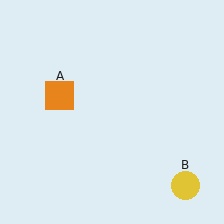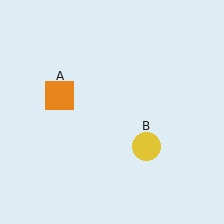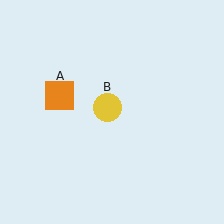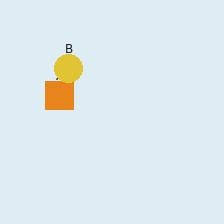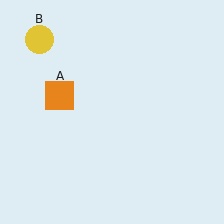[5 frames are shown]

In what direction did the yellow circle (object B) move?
The yellow circle (object B) moved up and to the left.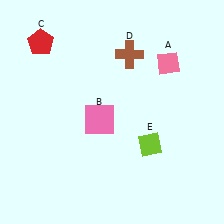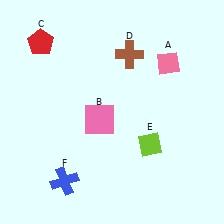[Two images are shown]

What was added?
A blue cross (F) was added in Image 2.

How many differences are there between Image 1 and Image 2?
There is 1 difference between the two images.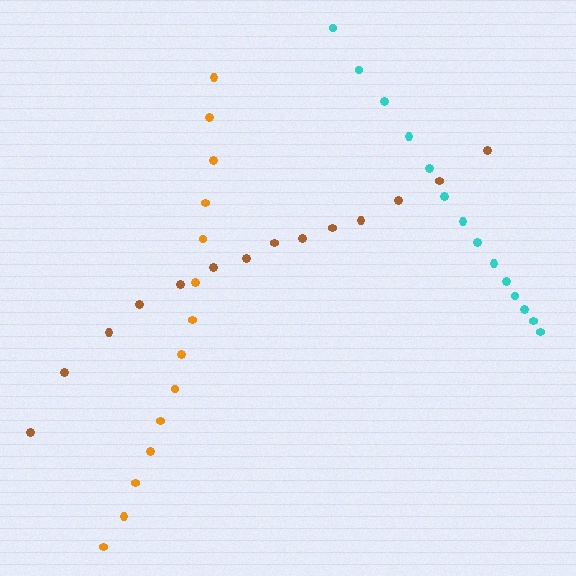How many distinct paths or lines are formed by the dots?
There are 3 distinct paths.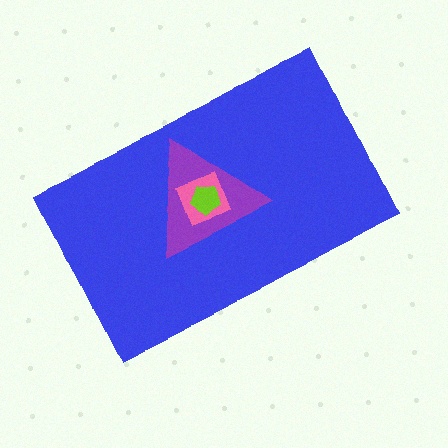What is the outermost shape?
The blue rectangle.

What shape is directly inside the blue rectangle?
The purple triangle.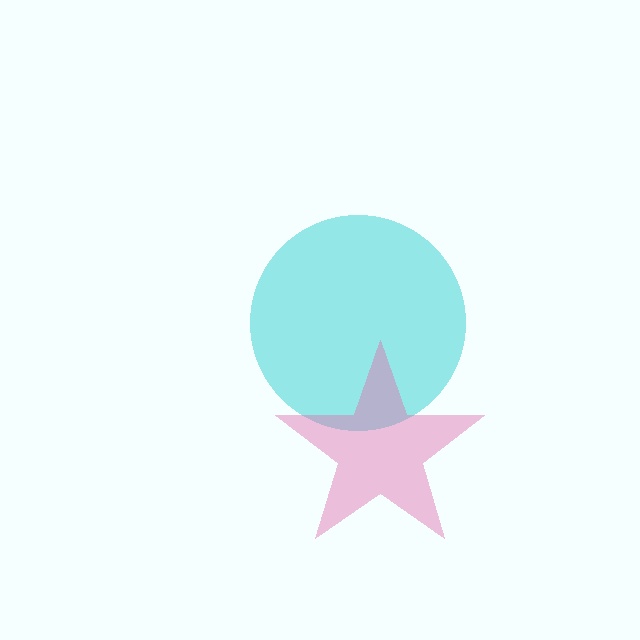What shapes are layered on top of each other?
The layered shapes are: a cyan circle, a pink star.